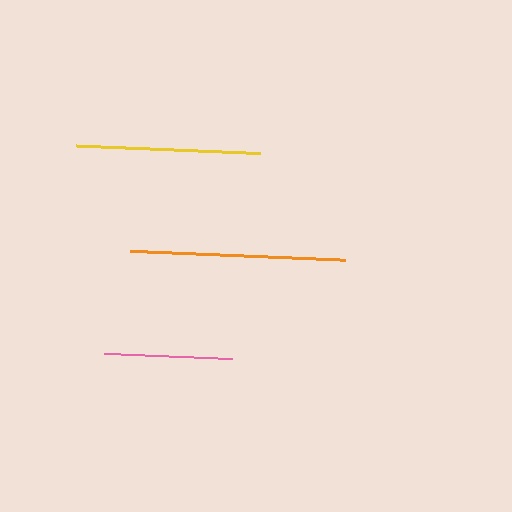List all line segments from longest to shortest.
From longest to shortest: orange, yellow, pink.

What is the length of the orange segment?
The orange segment is approximately 215 pixels long.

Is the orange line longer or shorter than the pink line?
The orange line is longer than the pink line.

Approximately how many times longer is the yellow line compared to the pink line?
The yellow line is approximately 1.4 times the length of the pink line.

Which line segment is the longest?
The orange line is the longest at approximately 215 pixels.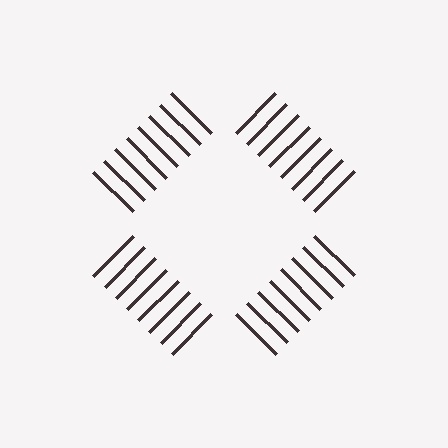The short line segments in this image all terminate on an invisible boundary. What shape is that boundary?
An illusory square — the line segments terminate on its edges but no continuous stroke is drawn.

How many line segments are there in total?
32 — 8 along each of the 4 edges.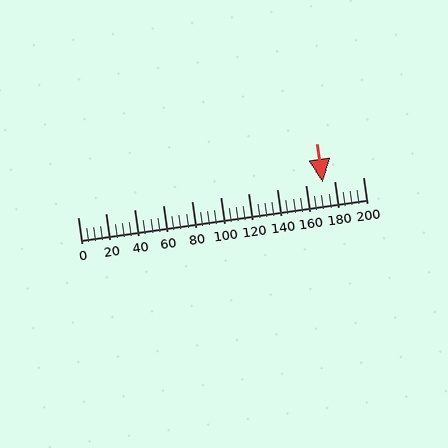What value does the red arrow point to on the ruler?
The red arrow points to approximately 172.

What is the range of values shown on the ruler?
The ruler shows values from 0 to 200.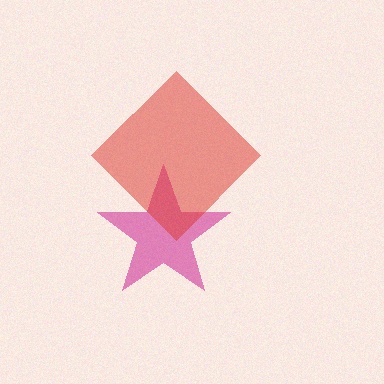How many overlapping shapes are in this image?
There are 2 overlapping shapes in the image.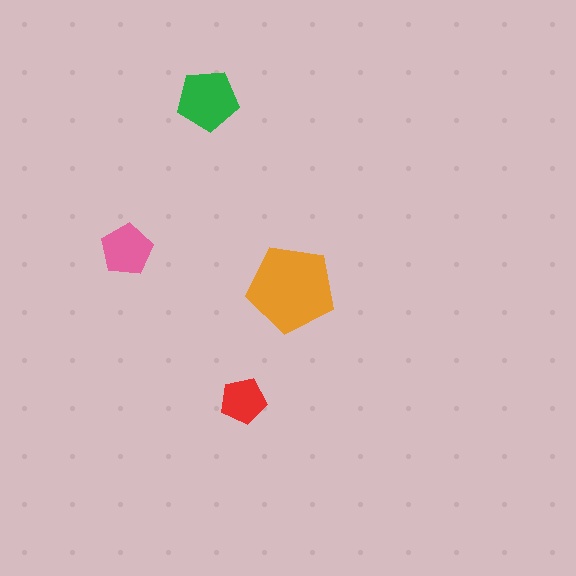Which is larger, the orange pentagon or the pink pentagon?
The orange one.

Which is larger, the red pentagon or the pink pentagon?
The pink one.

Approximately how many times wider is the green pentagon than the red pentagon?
About 1.5 times wider.